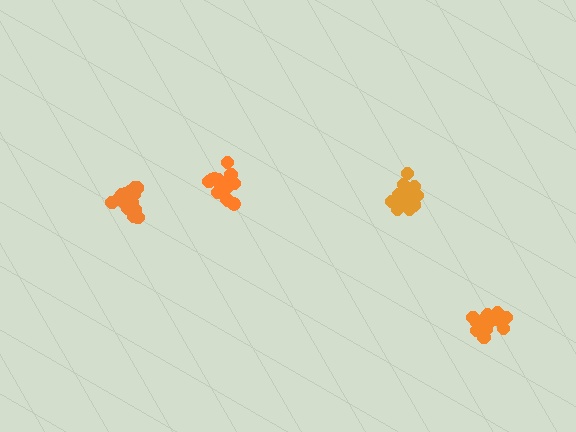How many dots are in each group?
Group 1: 18 dots, Group 2: 19 dots, Group 3: 19 dots, Group 4: 17 dots (73 total).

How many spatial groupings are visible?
There are 4 spatial groupings.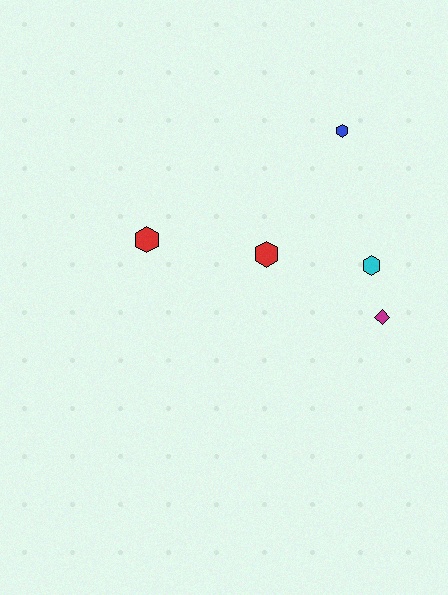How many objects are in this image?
There are 5 objects.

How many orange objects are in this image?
There are no orange objects.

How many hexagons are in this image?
There are 4 hexagons.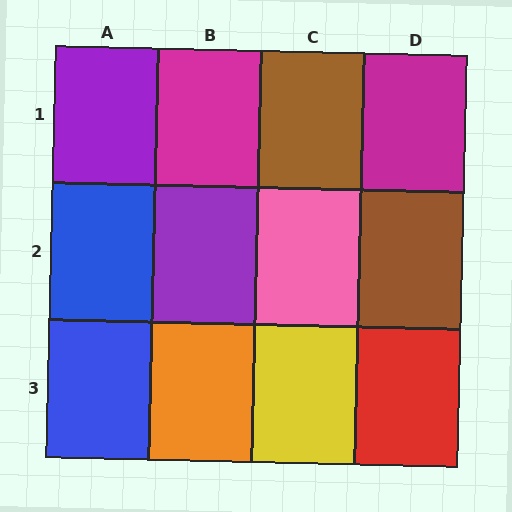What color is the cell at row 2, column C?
Pink.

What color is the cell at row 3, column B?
Orange.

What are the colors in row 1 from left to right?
Purple, magenta, brown, magenta.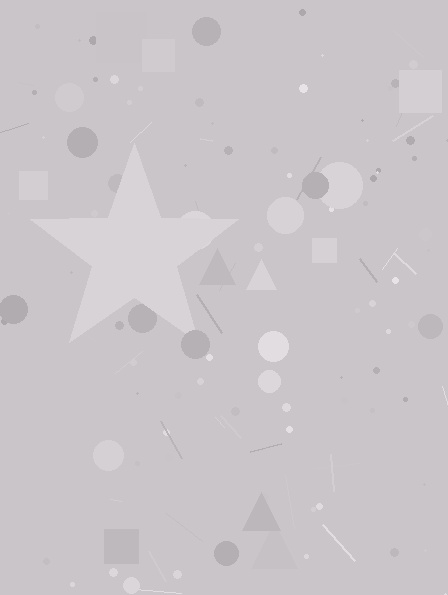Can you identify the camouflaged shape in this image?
The camouflaged shape is a star.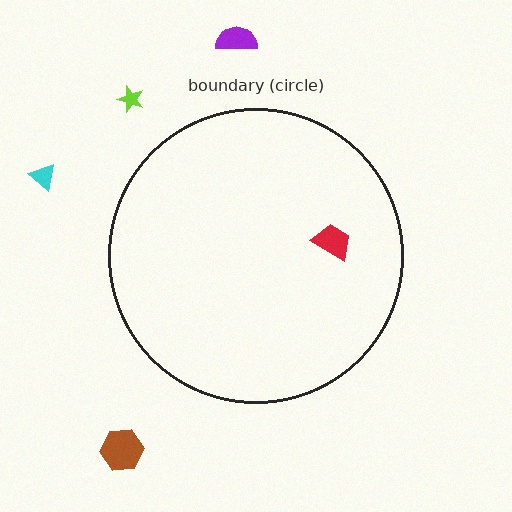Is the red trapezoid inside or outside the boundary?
Inside.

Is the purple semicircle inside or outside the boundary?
Outside.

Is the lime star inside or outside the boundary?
Outside.